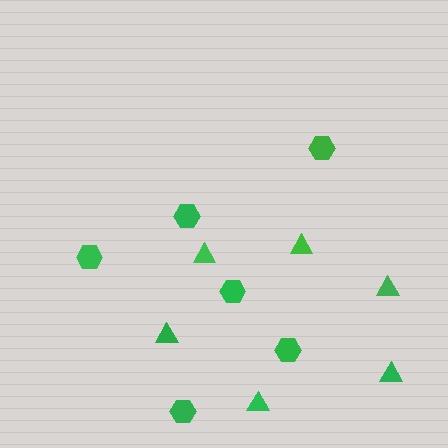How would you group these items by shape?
There are 2 groups: one group of hexagons (6) and one group of triangles (6).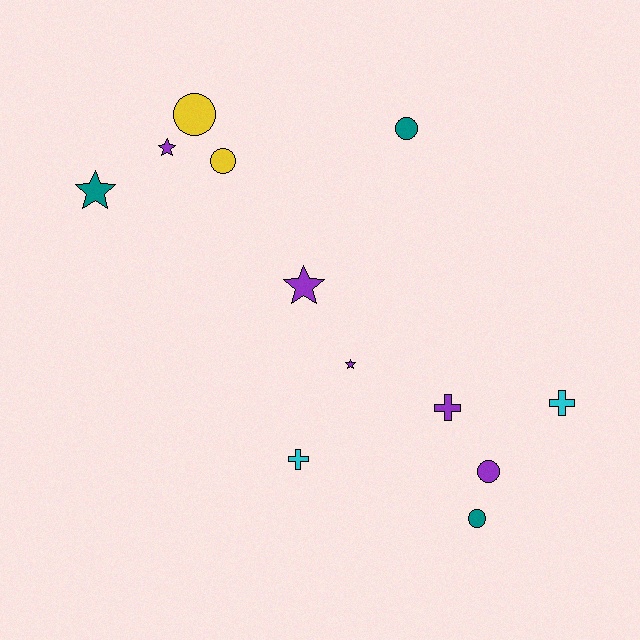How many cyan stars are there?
There are no cyan stars.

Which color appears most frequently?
Purple, with 5 objects.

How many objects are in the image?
There are 12 objects.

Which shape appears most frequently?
Circle, with 5 objects.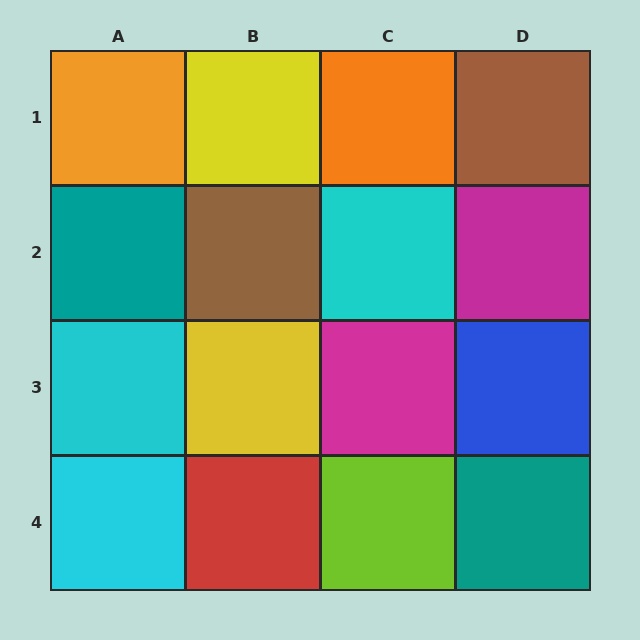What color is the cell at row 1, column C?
Orange.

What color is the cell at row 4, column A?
Cyan.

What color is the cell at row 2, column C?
Cyan.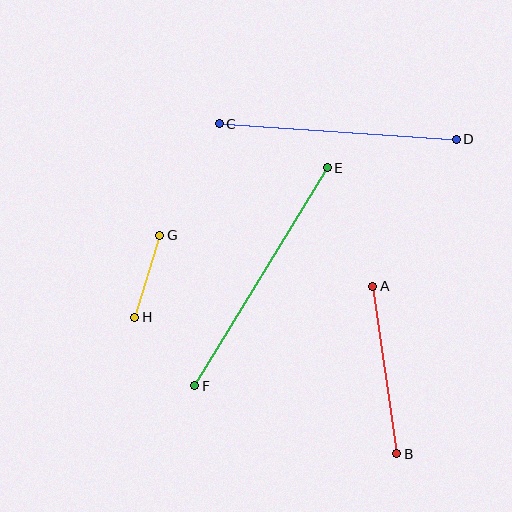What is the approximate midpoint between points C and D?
The midpoint is at approximately (338, 132) pixels.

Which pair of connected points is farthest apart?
Points E and F are farthest apart.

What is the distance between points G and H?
The distance is approximately 86 pixels.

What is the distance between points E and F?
The distance is approximately 255 pixels.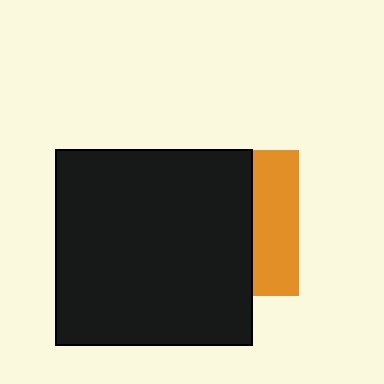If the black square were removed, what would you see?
You would see the complete orange square.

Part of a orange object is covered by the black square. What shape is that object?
It is a square.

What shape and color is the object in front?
The object in front is a black square.